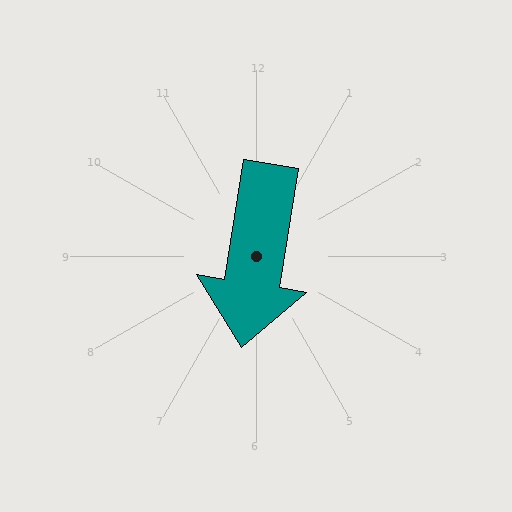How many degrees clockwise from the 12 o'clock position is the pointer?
Approximately 189 degrees.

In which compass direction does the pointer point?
South.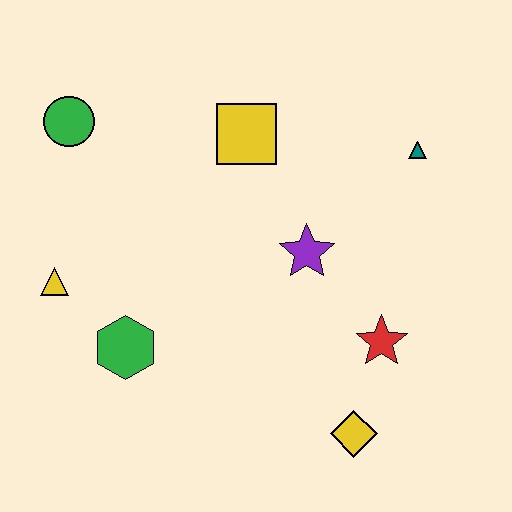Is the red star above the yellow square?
No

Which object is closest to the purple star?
The red star is closest to the purple star.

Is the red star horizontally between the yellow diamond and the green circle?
No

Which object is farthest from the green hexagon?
The teal triangle is farthest from the green hexagon.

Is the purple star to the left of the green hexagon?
No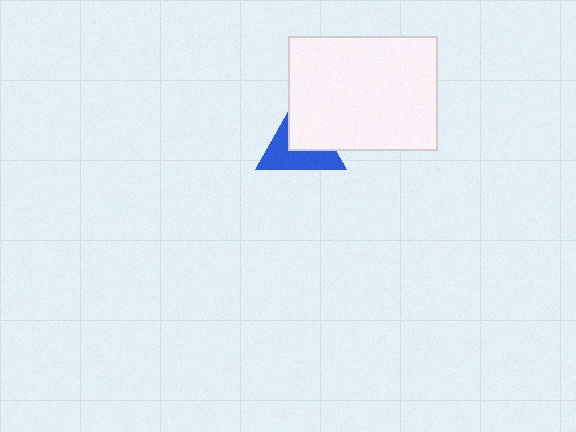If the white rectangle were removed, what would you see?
You would see the complete blue triangle.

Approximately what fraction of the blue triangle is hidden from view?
Roughly 48% of the blue triangle is hidden behind the white rectangle.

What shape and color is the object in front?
The object in front is a white rectangle.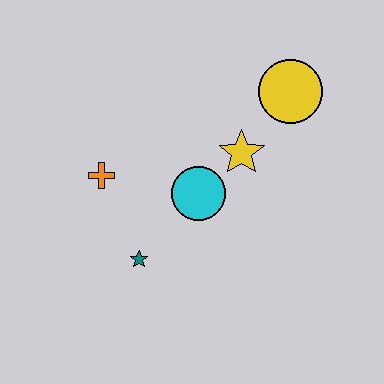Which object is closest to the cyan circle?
The yellow star is closest to the cyan circle.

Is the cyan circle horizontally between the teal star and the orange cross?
No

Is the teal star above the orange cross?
No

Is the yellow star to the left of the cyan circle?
No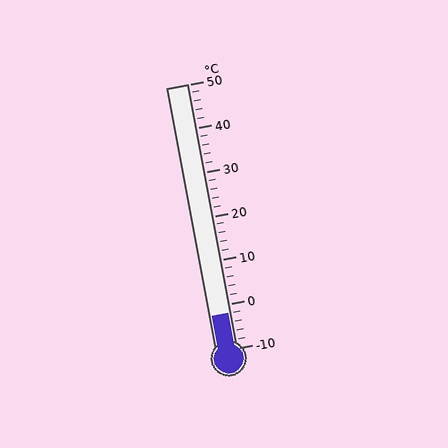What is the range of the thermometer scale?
The thermometer scale ranges from -10°C to 50°C.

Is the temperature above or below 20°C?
The temperature is below 20°C.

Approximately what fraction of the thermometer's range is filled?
The thermometer is filled to approximately 15% of its range.